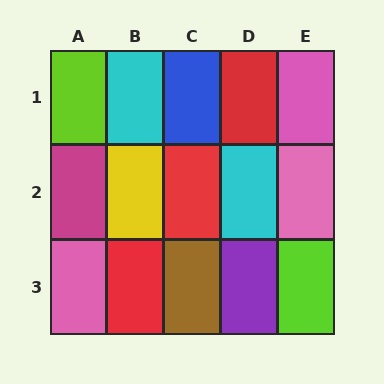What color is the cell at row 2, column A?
Magenta.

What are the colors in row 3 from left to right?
Pink, red, brown, purple, lime.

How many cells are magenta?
1 cell is magenta.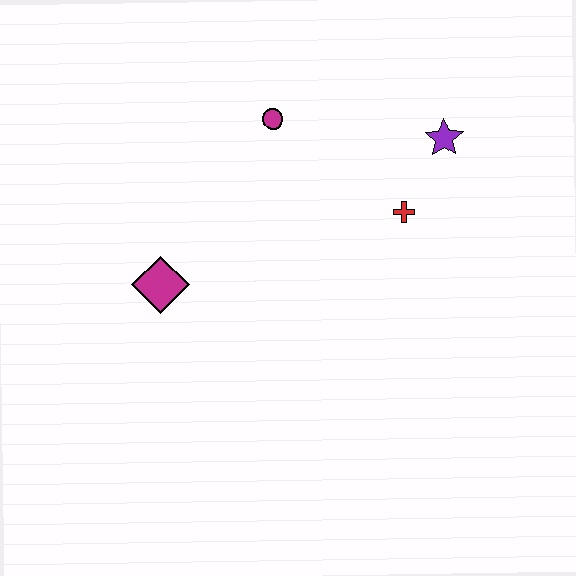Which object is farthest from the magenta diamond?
The purple star is farthest from the magenta diamond.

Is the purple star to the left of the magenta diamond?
No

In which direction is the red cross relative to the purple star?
The red cross is below the purple star.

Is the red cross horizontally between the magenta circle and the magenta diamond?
No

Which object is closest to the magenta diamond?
The magenta circle is closest to the magenta diamond.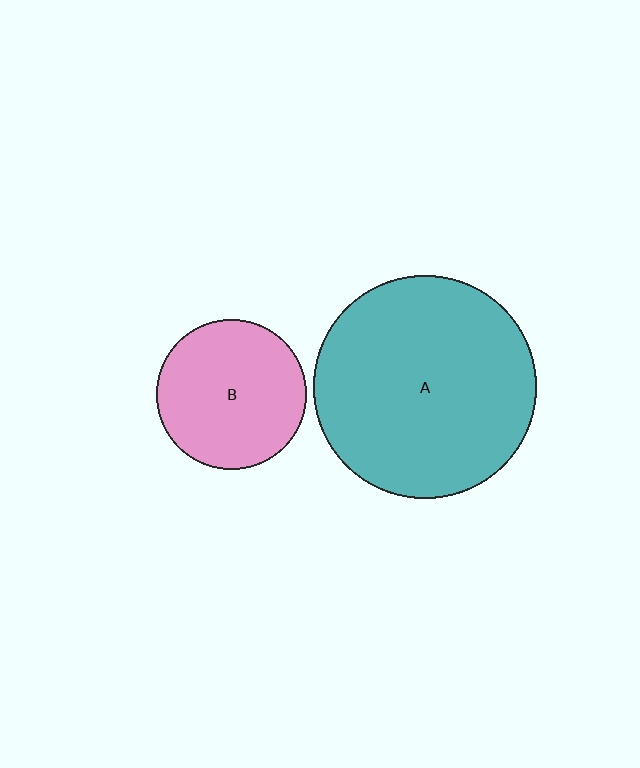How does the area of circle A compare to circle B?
Approximately 2.2 times.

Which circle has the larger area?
Circle A (teal).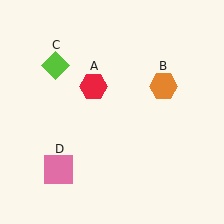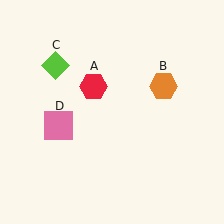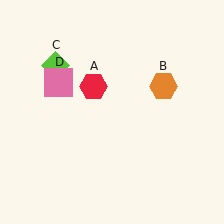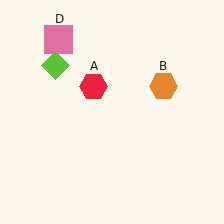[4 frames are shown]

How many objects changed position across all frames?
1 object changed position: pink square (object D).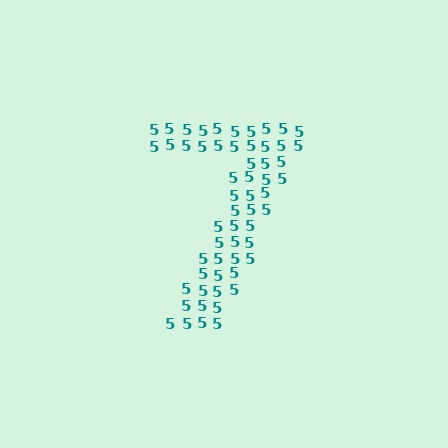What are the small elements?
The small elements are digit 5's.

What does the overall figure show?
The overall figure shows the digit 7.